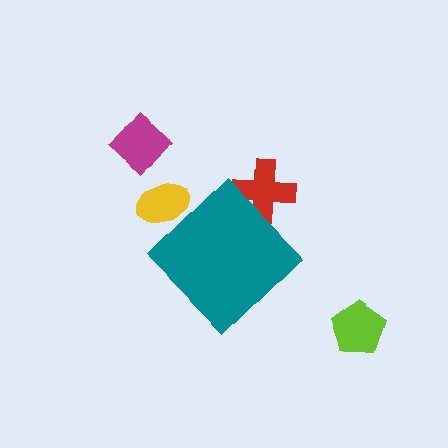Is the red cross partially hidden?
Yes, the red cross is partially hidden behind the teal diamond.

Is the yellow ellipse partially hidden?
Yes, the yellow ellipse is partially hidden behind the teal diamond.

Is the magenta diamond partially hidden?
No, the magenta diamond is fully visible.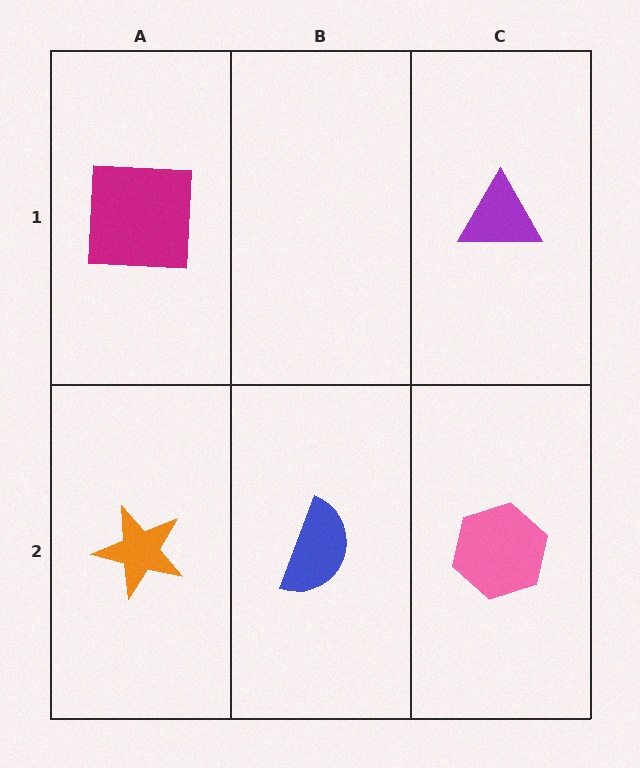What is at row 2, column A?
An orange star.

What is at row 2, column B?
A blue semicircle.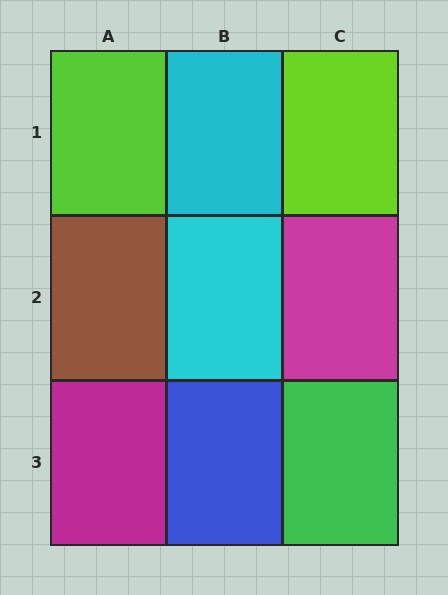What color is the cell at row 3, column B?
Blue.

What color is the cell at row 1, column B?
Cyan.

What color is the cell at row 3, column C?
Green.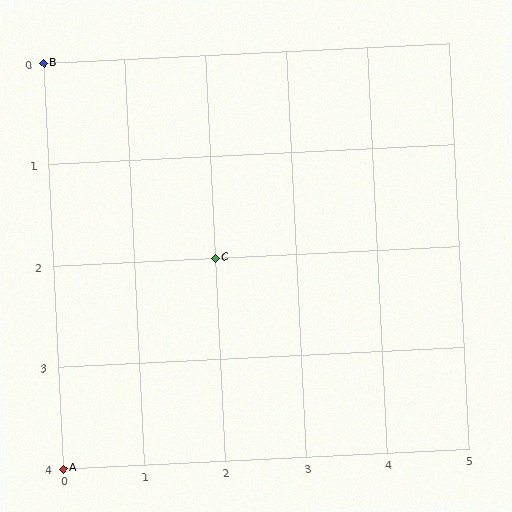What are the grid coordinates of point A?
Point A is at grid coordinates (0, 4).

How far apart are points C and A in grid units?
Points C and A are 2 columns and 2 rows apart (about 2.8 grid units diagonally).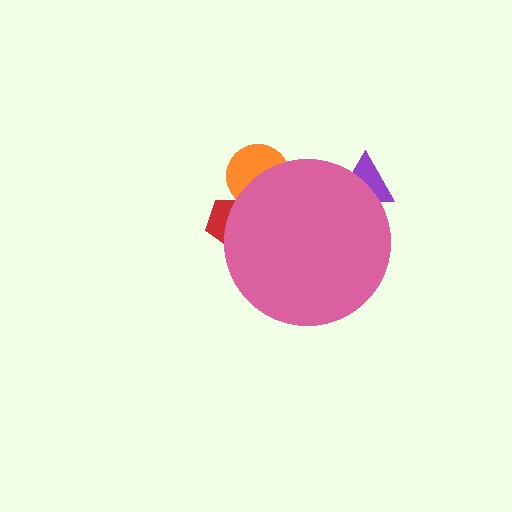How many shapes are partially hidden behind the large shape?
3 shapes are partially hidden.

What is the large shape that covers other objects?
A pink circle.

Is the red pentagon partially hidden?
Yes, the red pentagon is partially hidden behind the pink circle.